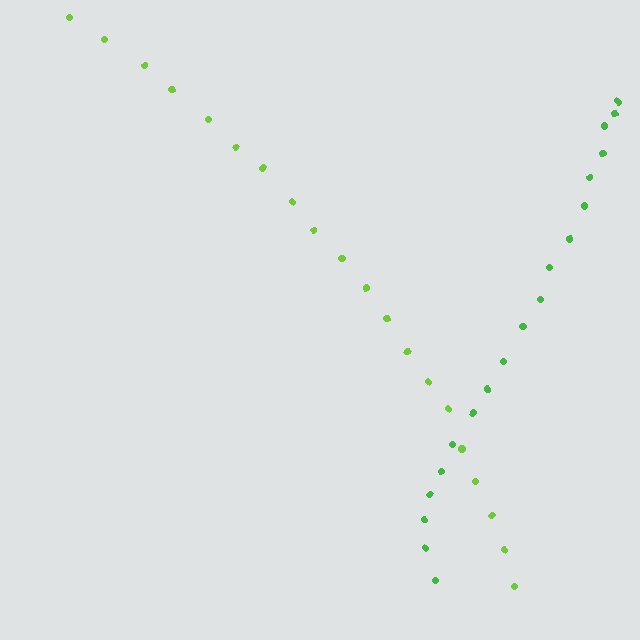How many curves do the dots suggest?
There are 2 distinct paths.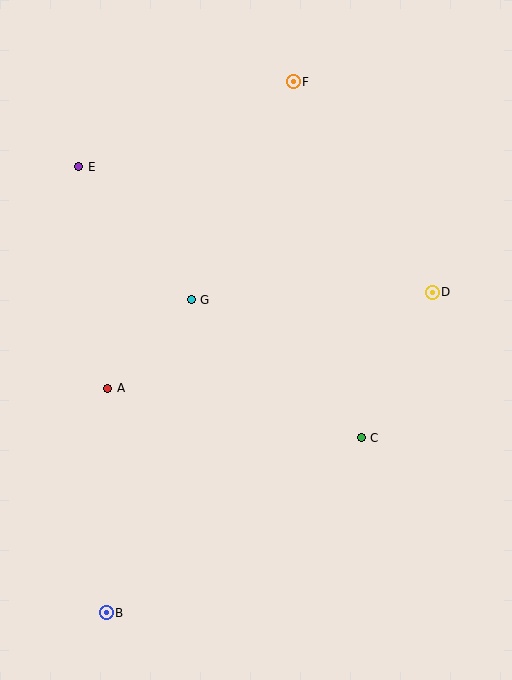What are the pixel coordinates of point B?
Point B is at (106, 613).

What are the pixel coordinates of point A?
Point A is at (108, 388).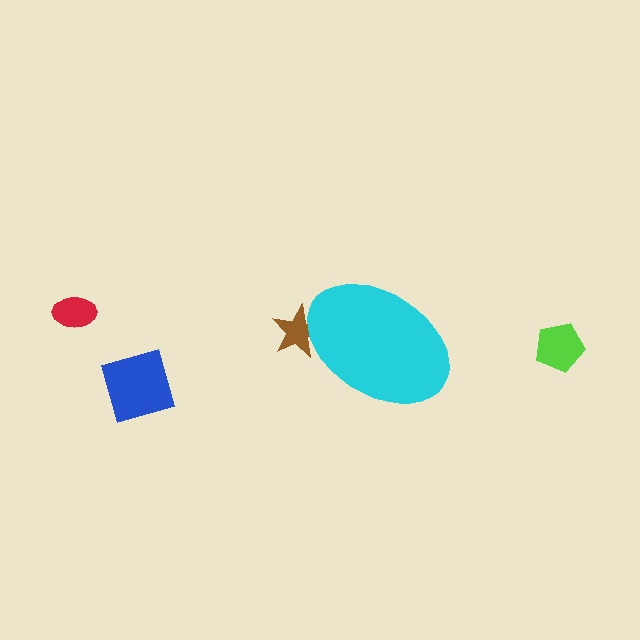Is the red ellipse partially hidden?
No, the red ellipse is fully visible.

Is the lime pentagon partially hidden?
No, the lime pentagon is fully visible.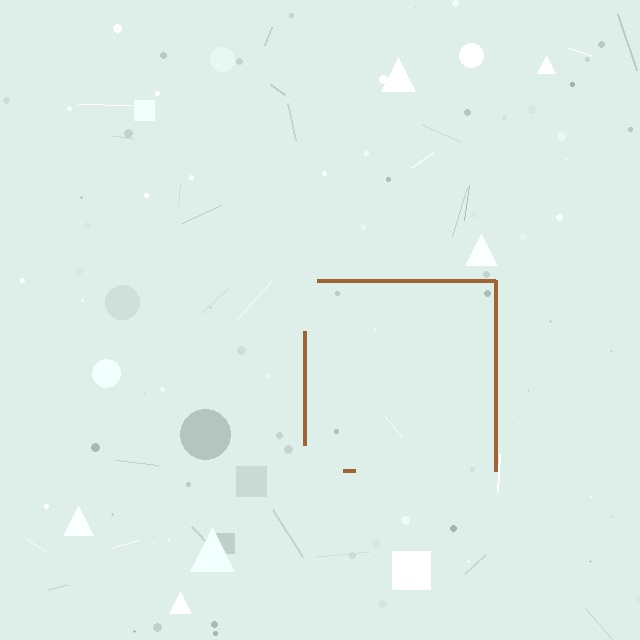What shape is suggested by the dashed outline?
The dashed outline suggests a square.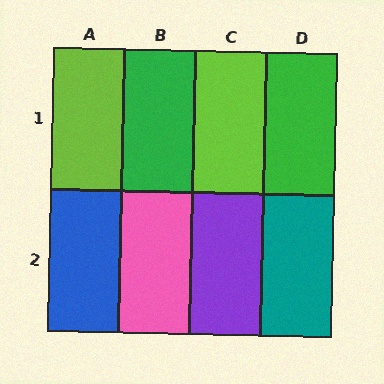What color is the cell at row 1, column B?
Green.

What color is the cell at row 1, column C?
Lime.